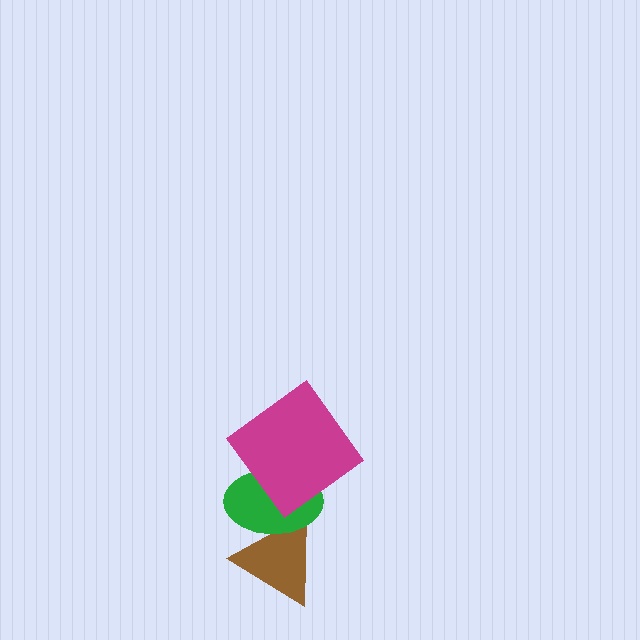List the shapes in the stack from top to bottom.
From top to bottom: the magenta diamond, the green ellipse, the brown triangle.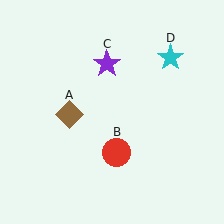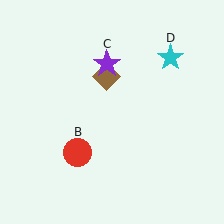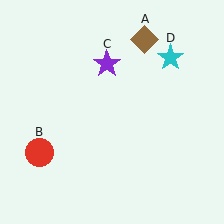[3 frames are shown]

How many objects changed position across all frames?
2 objects changed position: brown diamond (object A), red circle (object B).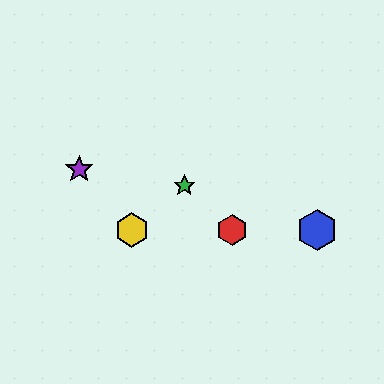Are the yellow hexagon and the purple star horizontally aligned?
No, the yellow hexagon is at y≈230 and the purple star is at y≈169.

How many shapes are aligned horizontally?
3 shapes (the red hexagon, the blue hexagon, the yellow hexagon) are aligned horizontally.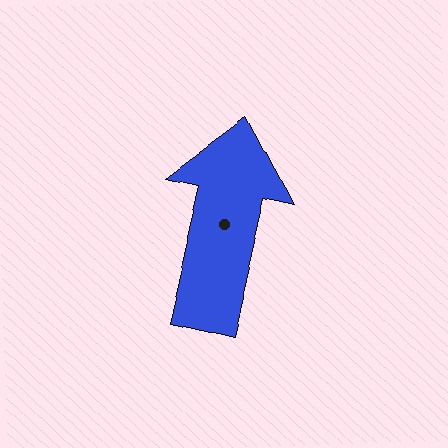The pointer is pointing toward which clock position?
Roughly 12 o'clock.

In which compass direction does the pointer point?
North.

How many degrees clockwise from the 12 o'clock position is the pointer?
Approximately 13 degrees.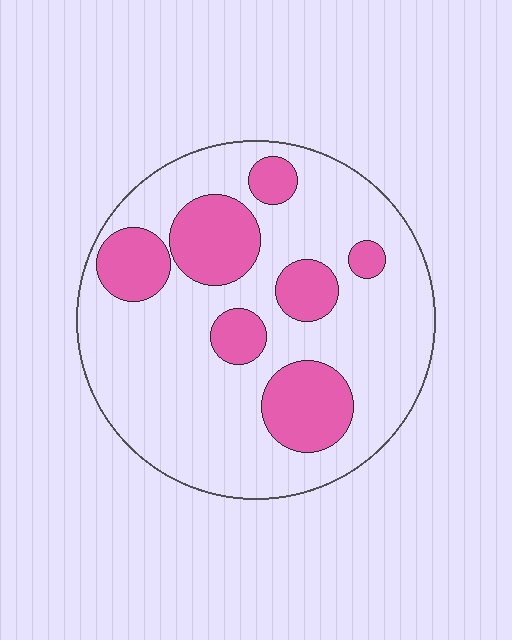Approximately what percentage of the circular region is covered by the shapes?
Approximately 25%.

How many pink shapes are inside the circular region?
7.